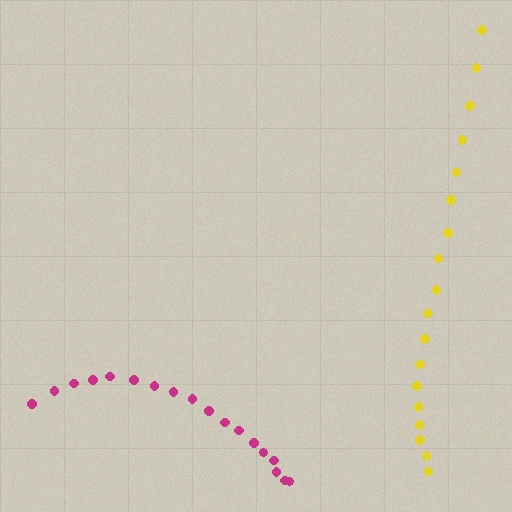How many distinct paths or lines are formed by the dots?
There are 2 distinct paths.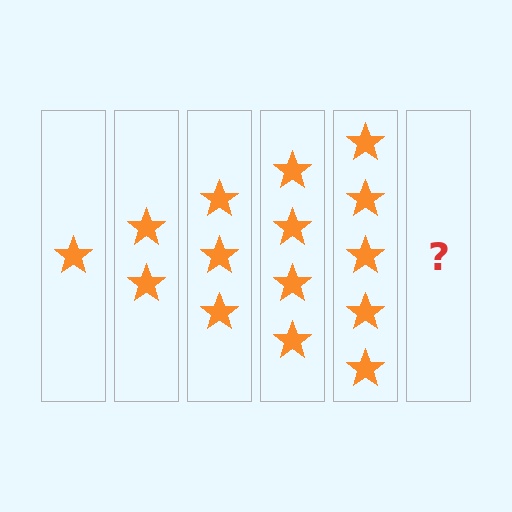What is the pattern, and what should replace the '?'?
The pattern is that each step adds one more star. The '?' should be 6 stars.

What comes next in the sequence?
The next element should be 6 stars.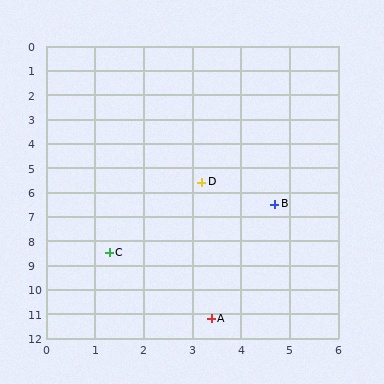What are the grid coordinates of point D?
Point D is at approximately (3.2, 5.6).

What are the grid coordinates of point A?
Point A is at approximately (3.4, 11.2).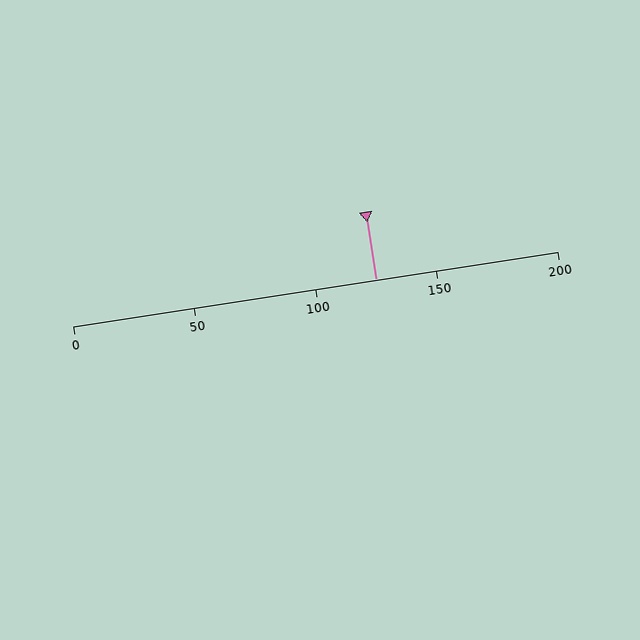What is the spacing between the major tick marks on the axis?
The major ticks are spaced 50 apart.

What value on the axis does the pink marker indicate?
The marker indicates approximately 125.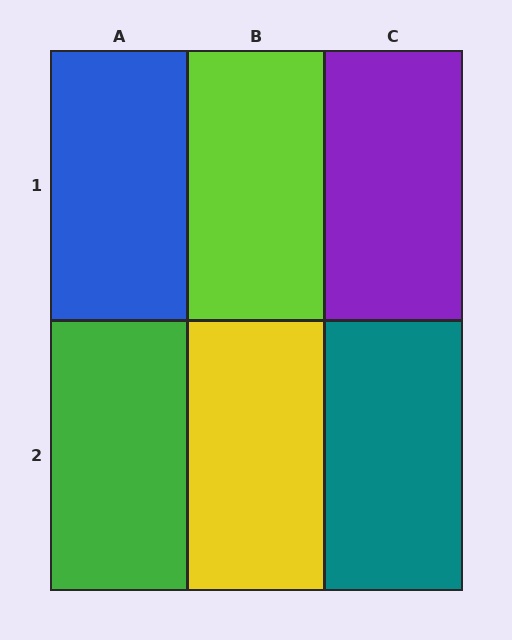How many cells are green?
1 cell is green.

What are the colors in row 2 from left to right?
Green, yellow, teal.